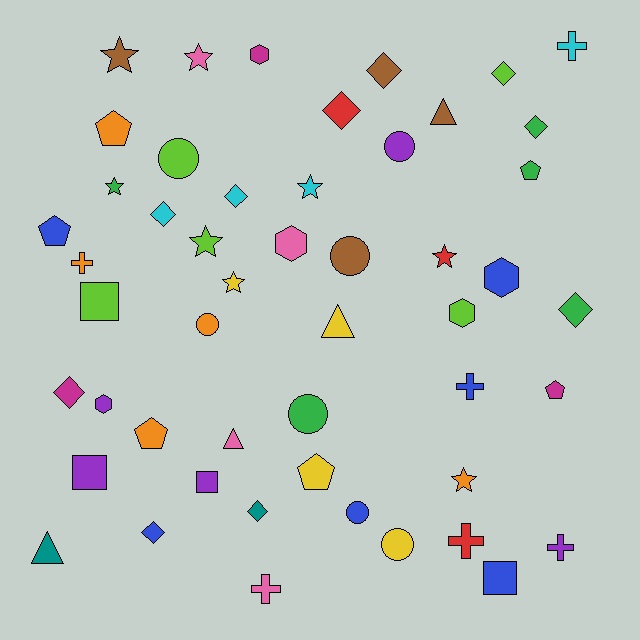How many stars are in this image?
There are 8 stars.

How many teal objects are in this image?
There are 2 teal objects.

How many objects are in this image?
There are 50 objects.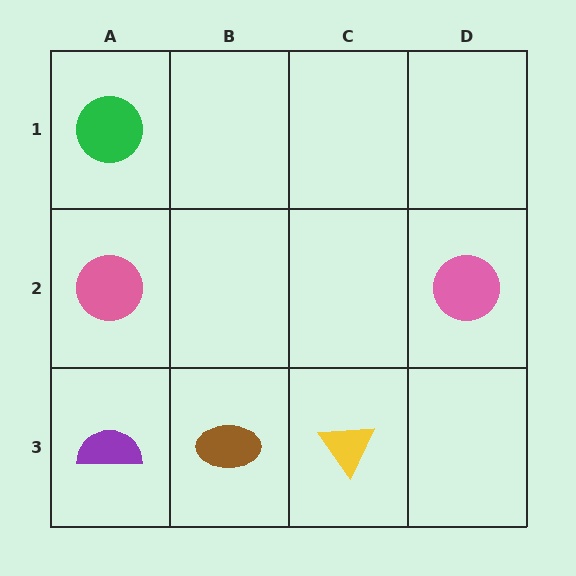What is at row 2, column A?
A pink circle.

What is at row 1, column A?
A green circle.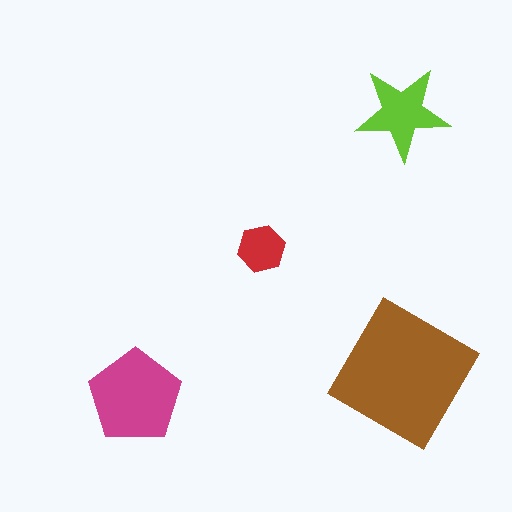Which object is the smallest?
The red hexagon.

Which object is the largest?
The brown diamond.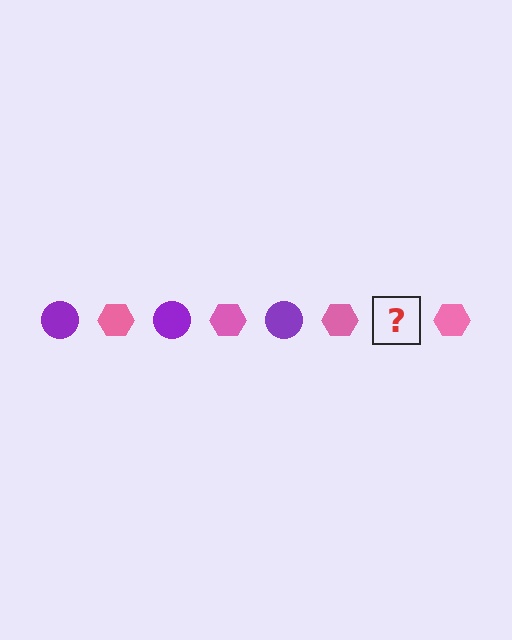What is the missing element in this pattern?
The missing element is a purple circle.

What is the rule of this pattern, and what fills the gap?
The rule is that the pattern alternates between purple circle and pink hexagon. The gap should be filled with a purple circle.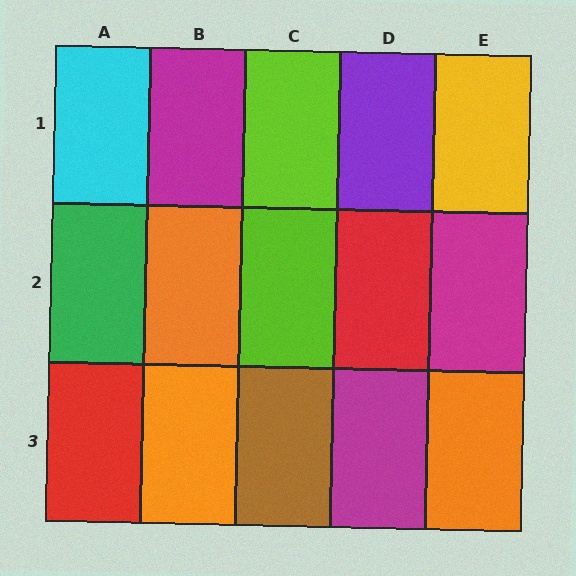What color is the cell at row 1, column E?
Yellow.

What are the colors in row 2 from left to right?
Green, orange, lime, red, magenta.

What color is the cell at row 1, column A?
Cyan.